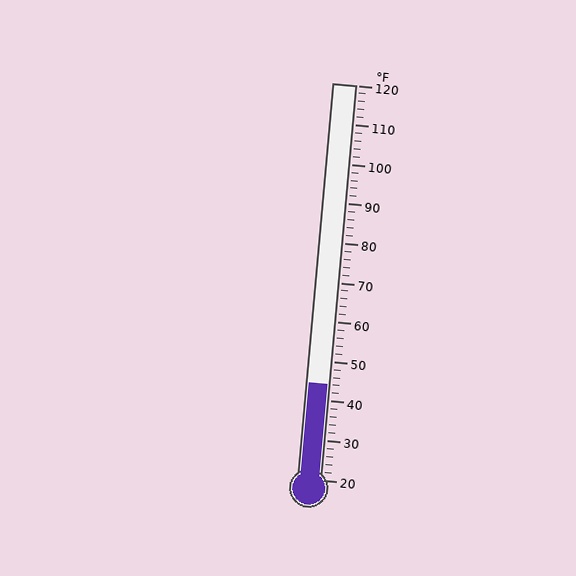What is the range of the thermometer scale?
The thermometer scale ranges from 20°F to 120°F.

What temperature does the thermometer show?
The thermometer shows approximately 44°F.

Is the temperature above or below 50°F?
The temperature is below 50°F.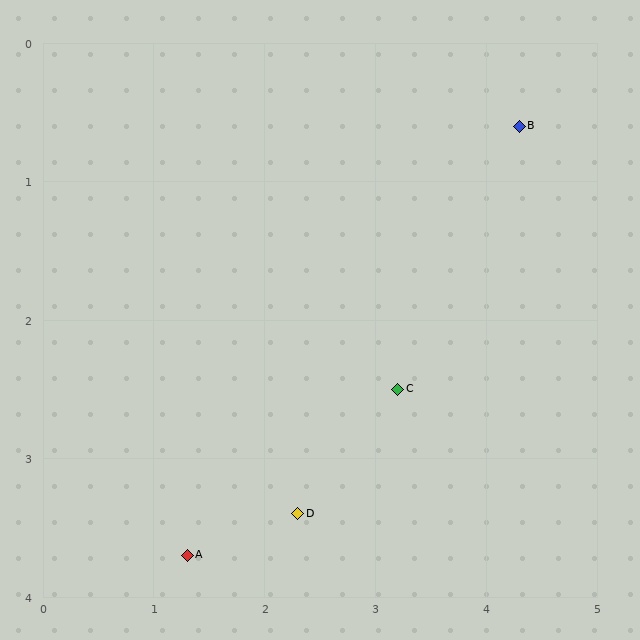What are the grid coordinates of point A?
Point A is at approximately (1.3, 3.7).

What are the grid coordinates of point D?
Point D is at approximately (2.3, 3.4).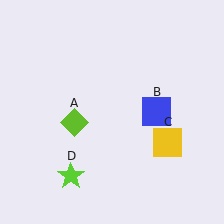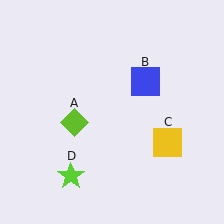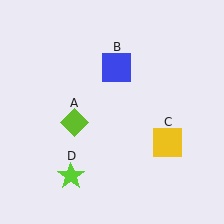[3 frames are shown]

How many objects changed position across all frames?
1 object changed position: blue square (object B).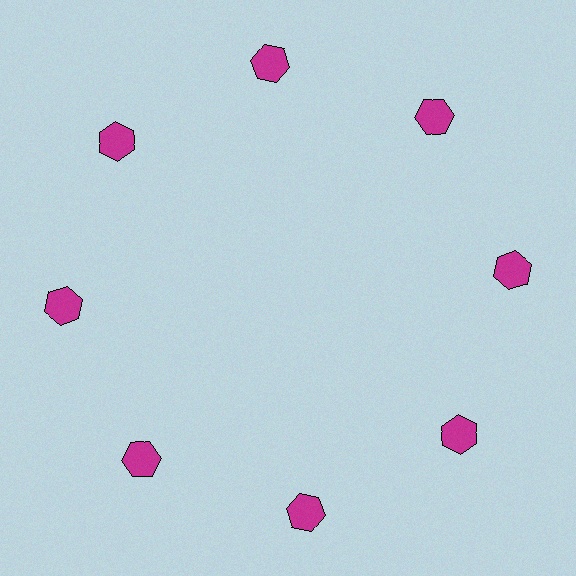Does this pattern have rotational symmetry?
Yes, this pattern has 8-fold rotational symmetry. It looks the same after rotating 45 degrees around the center.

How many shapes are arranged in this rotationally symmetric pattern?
There are 8 shapes, arranged in 8 groups of 1.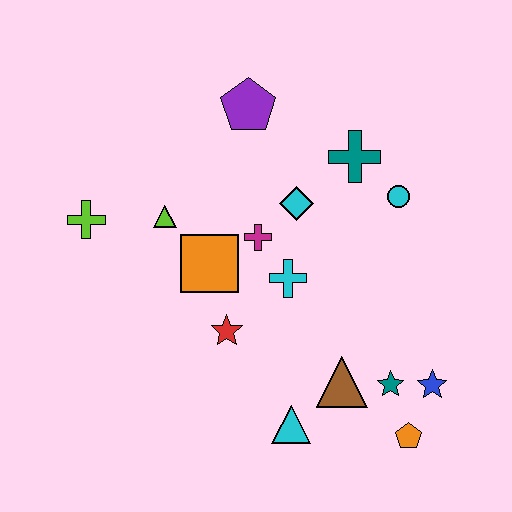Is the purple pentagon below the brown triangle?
No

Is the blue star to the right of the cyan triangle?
Yes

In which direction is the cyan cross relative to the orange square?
The cyan cross is to the right of the orange square.